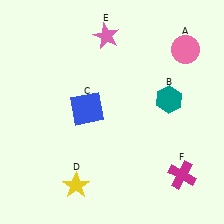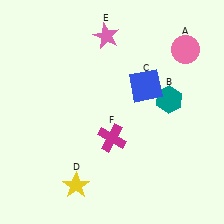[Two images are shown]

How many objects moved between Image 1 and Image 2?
2 objects moved between the two images.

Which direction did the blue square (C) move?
The blue square (C) moved right.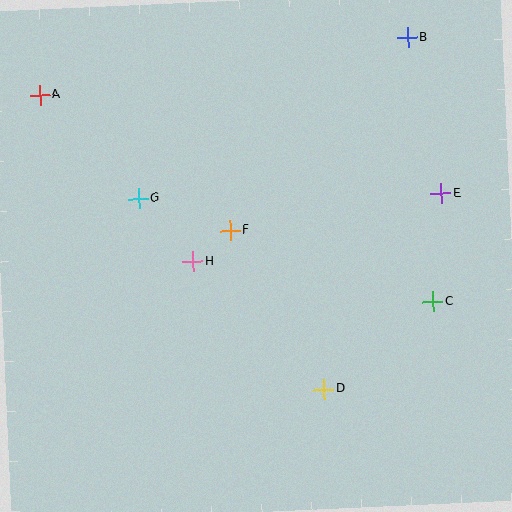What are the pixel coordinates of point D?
Point D is at (324, 390).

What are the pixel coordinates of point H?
Point H is at (193, 262).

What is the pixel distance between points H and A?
The distance between H and A is 227 pixels.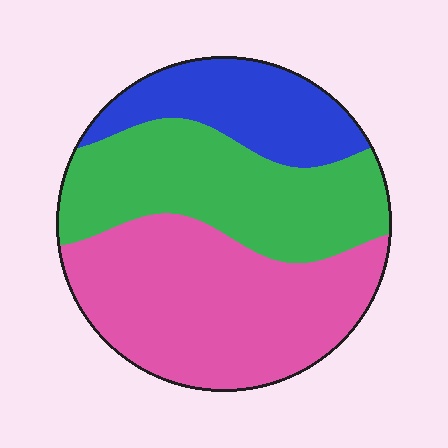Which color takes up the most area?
Pink, at roughly 45%.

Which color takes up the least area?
Blue, at roughly 20%.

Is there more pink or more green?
Pink.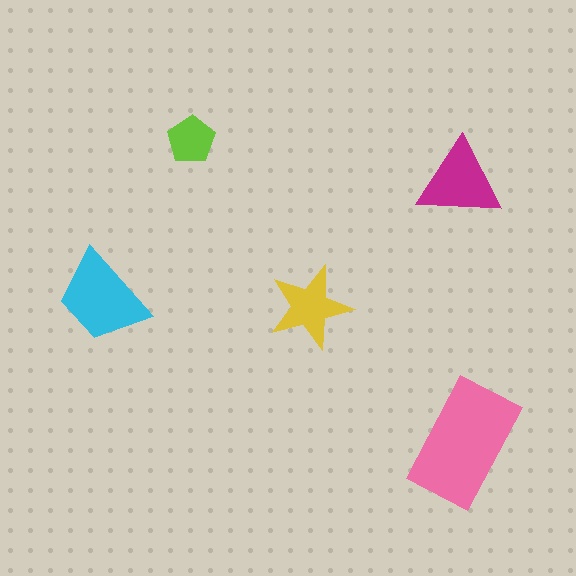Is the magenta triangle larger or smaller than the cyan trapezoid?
Smaller.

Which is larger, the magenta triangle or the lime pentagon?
The magenta triangle.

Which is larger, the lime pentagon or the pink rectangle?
The pink rectangle.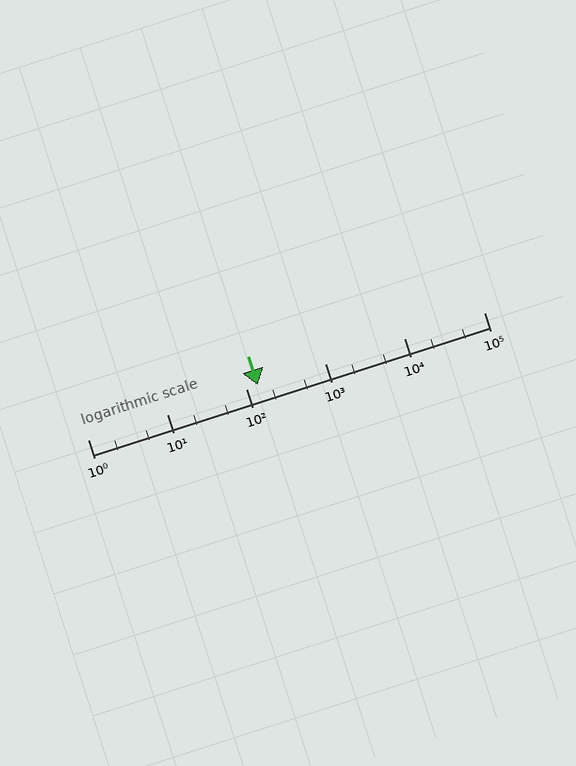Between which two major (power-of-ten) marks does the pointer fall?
The pointer is between 100 and 1000.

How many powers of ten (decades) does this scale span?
The scale spans 5 decades, from 1 to 100000.